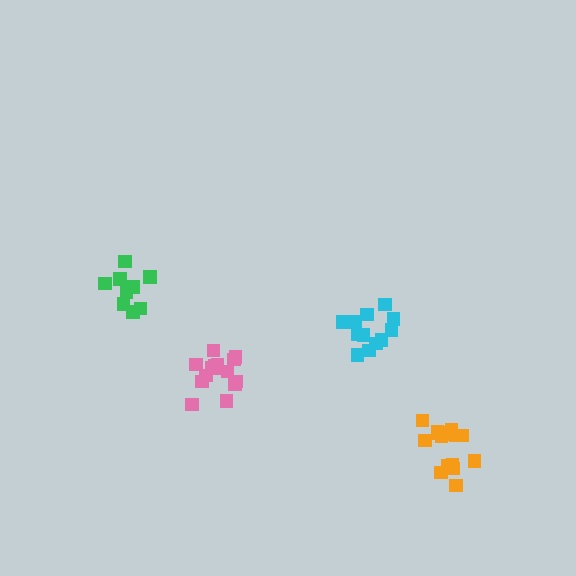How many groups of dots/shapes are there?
There are 4 groups.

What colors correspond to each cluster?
The clusters are colored: cyan, green, pink, orange.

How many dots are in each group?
Group 1: 12 dots, Group 2: 9 dots, Group 3: 15 dots, Group 4: 15 dots (51 total).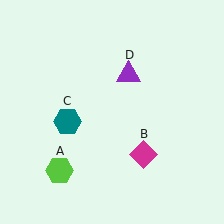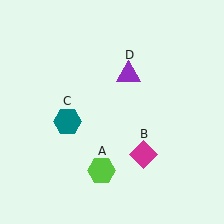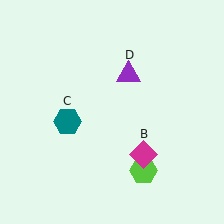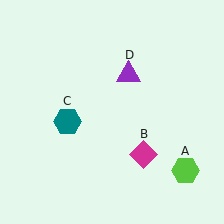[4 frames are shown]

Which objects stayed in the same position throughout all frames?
Magenta diamond (object B) and teal hexagon (object C) and purple triangle (object D) remained stationary.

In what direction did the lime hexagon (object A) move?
The lime hexagon (object A) moved right.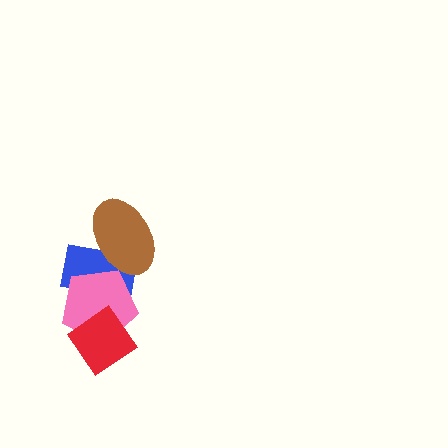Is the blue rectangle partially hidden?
Yes, it is partially covered by another shape.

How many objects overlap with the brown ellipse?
1 object overlaps with the brown ellipse.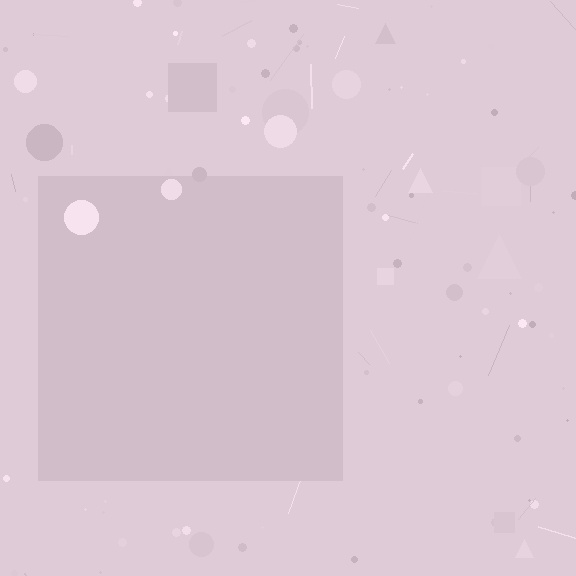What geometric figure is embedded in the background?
A square is embedded in the background.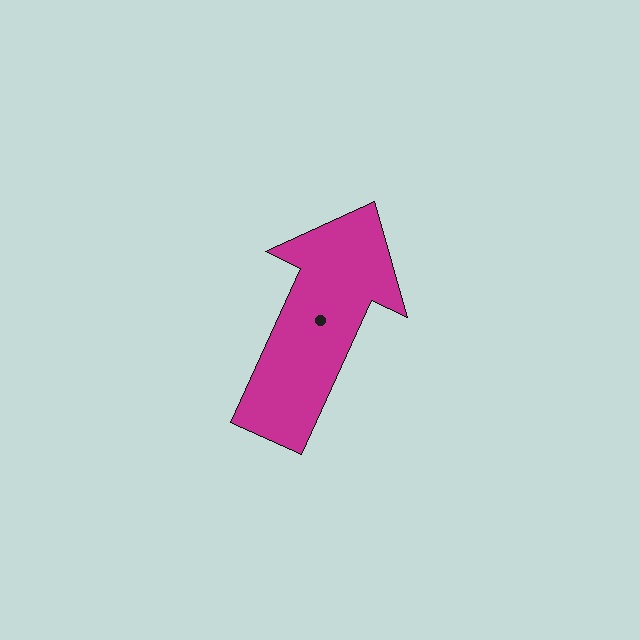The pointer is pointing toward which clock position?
Roughly 1 o'clock.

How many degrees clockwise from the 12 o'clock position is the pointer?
Approximately 25 degrees.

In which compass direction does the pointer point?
Northeast.